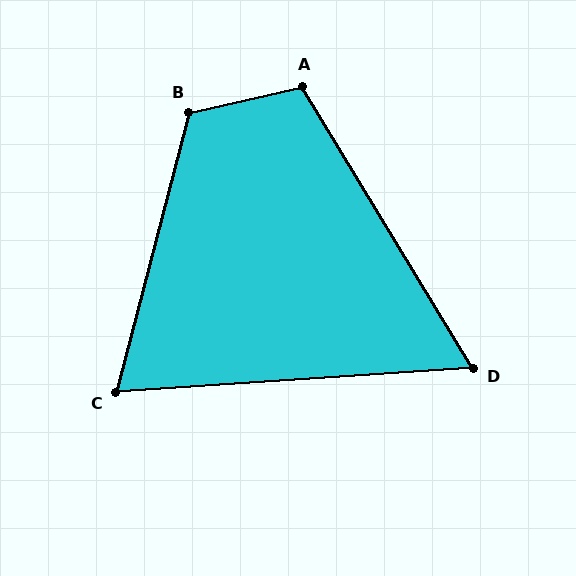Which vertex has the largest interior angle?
B, at approximately 117 degrees.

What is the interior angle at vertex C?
Approximately 71 degrees (acute).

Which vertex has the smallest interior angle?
D, at approximately 63 degrees.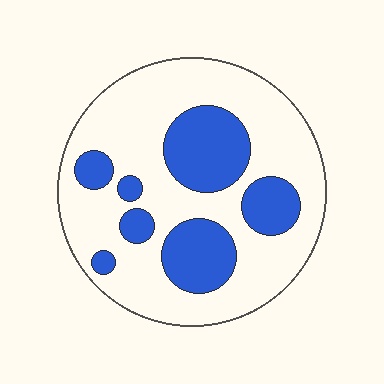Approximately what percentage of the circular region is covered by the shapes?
Approximately 30%.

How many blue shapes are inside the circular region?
7.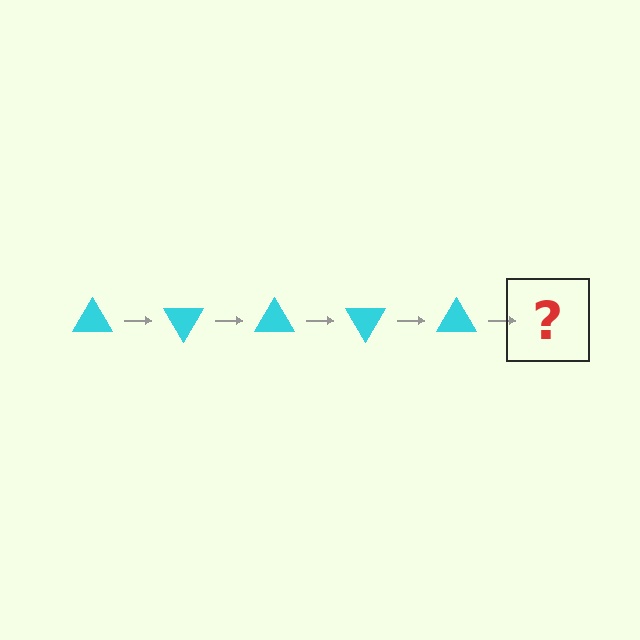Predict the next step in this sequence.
The next step is a cyan triangle rotated 300 degrees.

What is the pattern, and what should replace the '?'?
The pattern is that the triangle rotates 60 degrees each step. The '?' should be a cyan triangle rotated 300 degrees.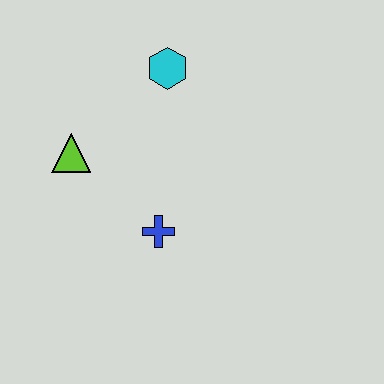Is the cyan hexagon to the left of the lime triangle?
No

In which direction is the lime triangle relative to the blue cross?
The lime triangle is to the left of the blue cross.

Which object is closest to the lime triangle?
The blue cross is closest to the lime triangle.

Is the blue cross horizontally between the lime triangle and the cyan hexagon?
Yes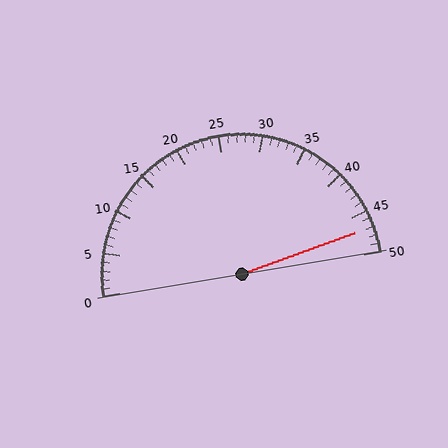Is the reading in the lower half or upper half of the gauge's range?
The reading is in the upper half of the range (0 to 50).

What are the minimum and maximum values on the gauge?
The gauge ranges from 0 to 50.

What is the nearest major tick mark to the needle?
The nearest major tick mark is 45.